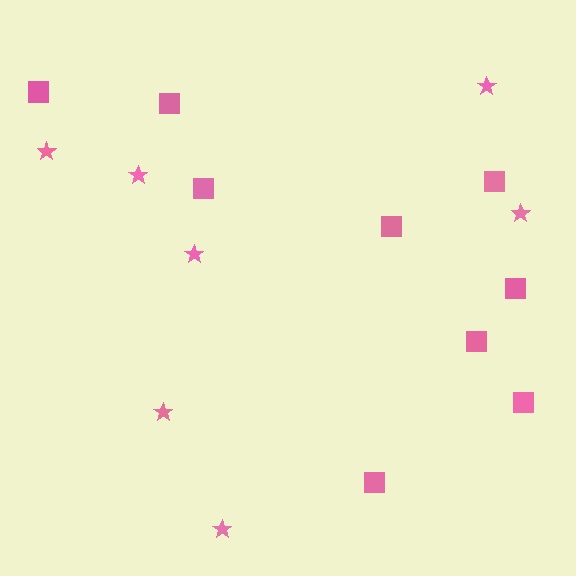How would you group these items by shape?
There are 2 groups: one group of squares (9) and one group of stars (7).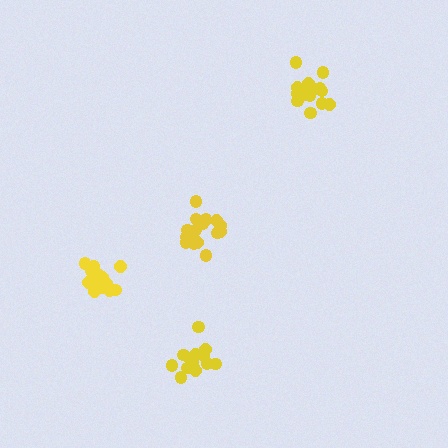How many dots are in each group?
Group 1: 17 dots, Group 2: 15 dots, Group 3: 19 dots, Group 4: 16 dots (67 total).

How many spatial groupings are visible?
There are 4 spatial groupings.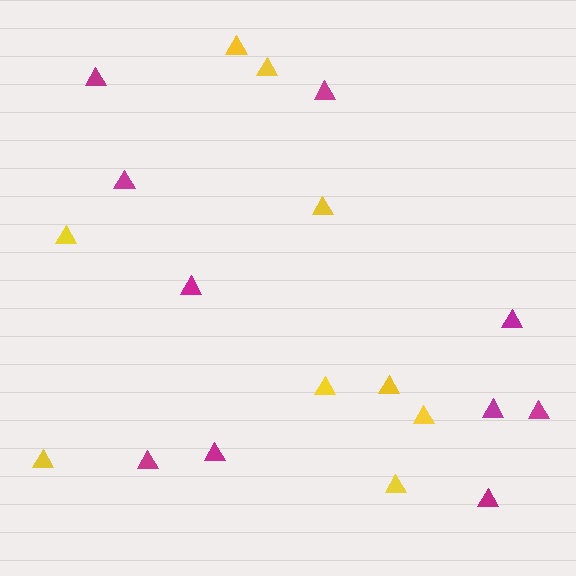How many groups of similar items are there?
There are 2 groups: one group of magenta triangles (10) and one group of yellow triangles (9).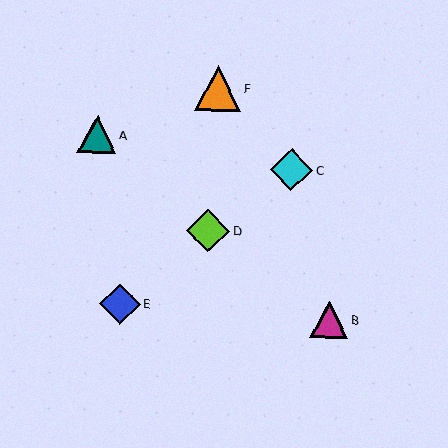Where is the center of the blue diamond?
The center of the blue diamond is at (120, 304).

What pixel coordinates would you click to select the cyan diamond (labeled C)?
Click at (292, 170) to select the cyan diamond C.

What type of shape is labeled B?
Shape B is a magenta triangle.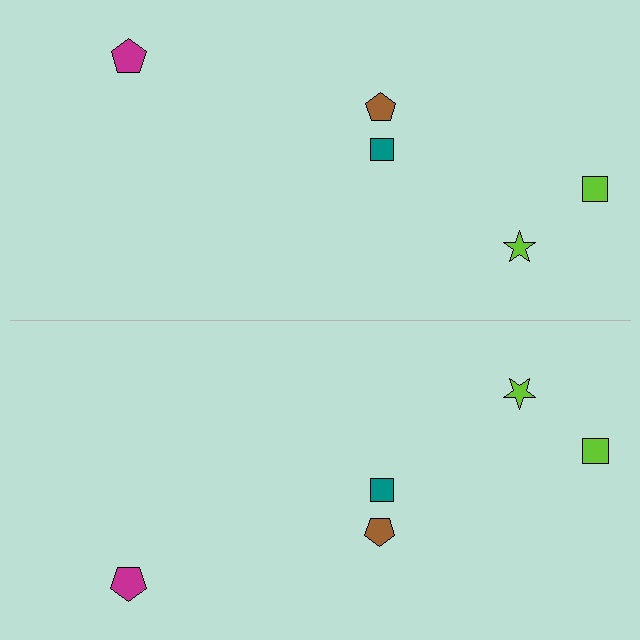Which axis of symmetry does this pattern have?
The pattern has a horizontal axis of symmetry running through the center of the image.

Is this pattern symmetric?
Yes, this pattern has bilateral (reflection) symmetry.